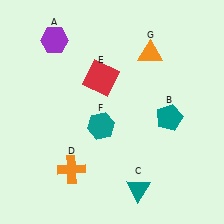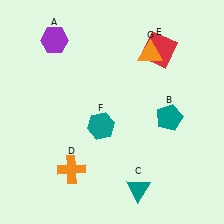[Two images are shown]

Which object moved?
The red square (E) moved right.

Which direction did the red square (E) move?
The red square (E) moved right.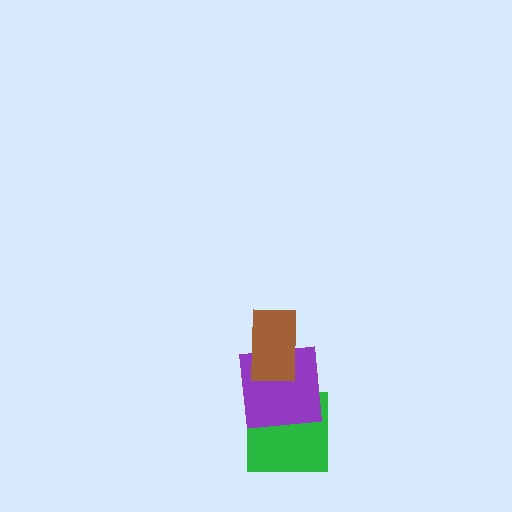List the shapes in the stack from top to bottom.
From top to bottom: the brown rectangle, the purple square, the green square.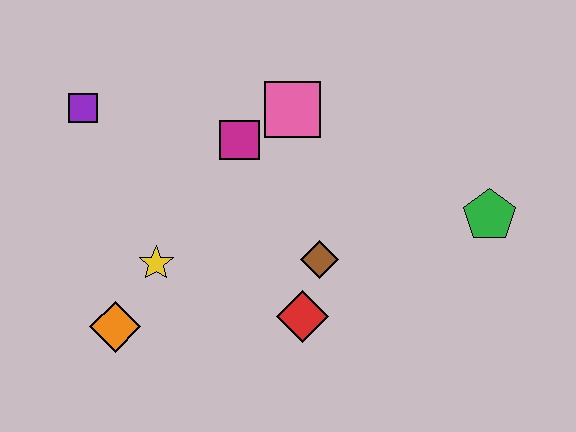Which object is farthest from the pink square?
The orange diamond is farthest from the pink square.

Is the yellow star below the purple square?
Yes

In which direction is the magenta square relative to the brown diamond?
The magenta square is above the brown diamond.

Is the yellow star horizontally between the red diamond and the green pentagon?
No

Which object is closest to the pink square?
The magenta square is closest to the pink square.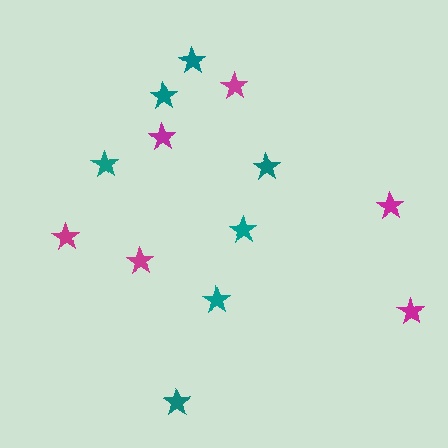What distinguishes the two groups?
There are 2 groups: one group of magenta stars (6) and one group of teal stars (7).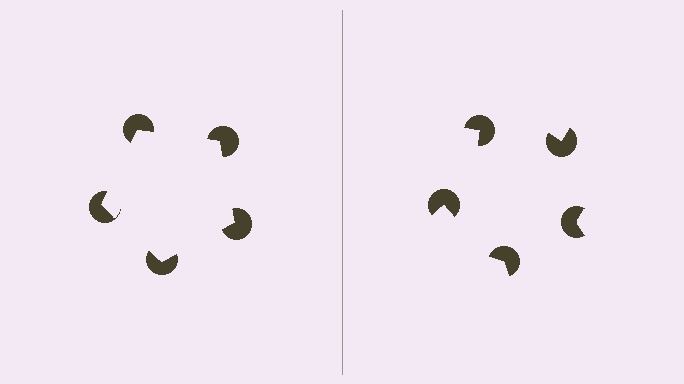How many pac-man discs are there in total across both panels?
10 — 5 on each side.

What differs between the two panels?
The pac-man discs are positioned identically on both sides; only the wedge orientations differ. On the left they align to a pentagon; on the right they are misaligned.